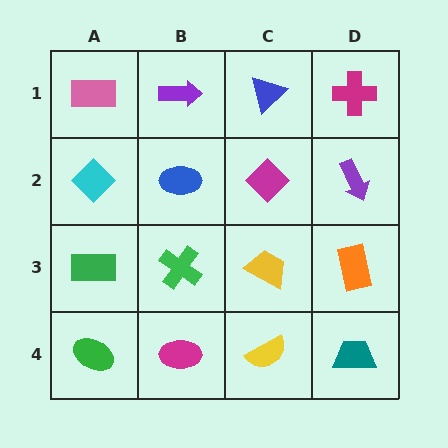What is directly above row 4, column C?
A yellow trapezoid.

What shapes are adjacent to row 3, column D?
A purple arrow (row 2, column D), a teal trapezoid (row 4, column D), a yellow trapezoid (row 3, column C).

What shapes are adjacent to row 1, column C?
A magenta diamond (row 2, column C), a purple arrow (row 1, column B), a magenta cross (row 1, column D).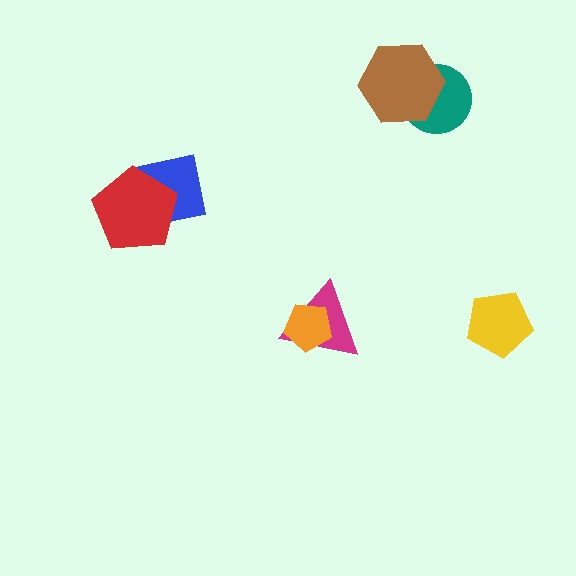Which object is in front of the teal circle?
The brown hexagon is in front of the teal circle.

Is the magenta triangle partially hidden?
Yes, it is partially covered by another shape.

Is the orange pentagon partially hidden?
No, no other shape covers it.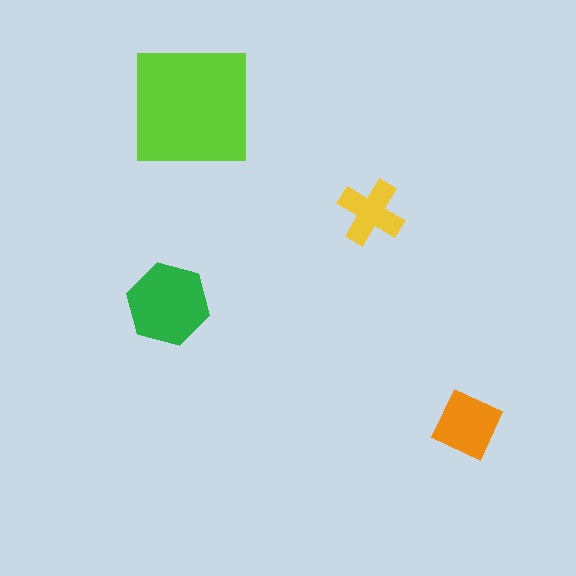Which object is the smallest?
The yellow cross.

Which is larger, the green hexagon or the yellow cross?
The green hexagon.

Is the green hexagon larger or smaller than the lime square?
Smaller.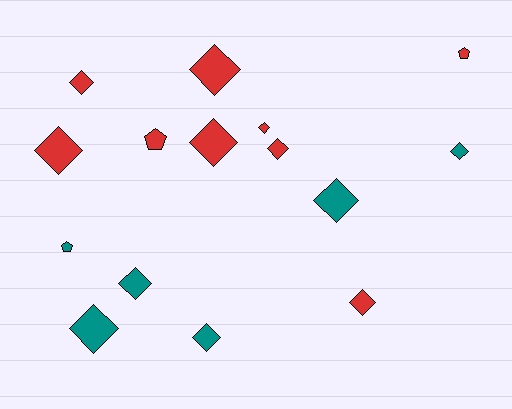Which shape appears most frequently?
Diamond, with 12 objects.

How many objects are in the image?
There are 15 objects.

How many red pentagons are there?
There are 2 red pentagons.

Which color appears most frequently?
Red, with 9 objects.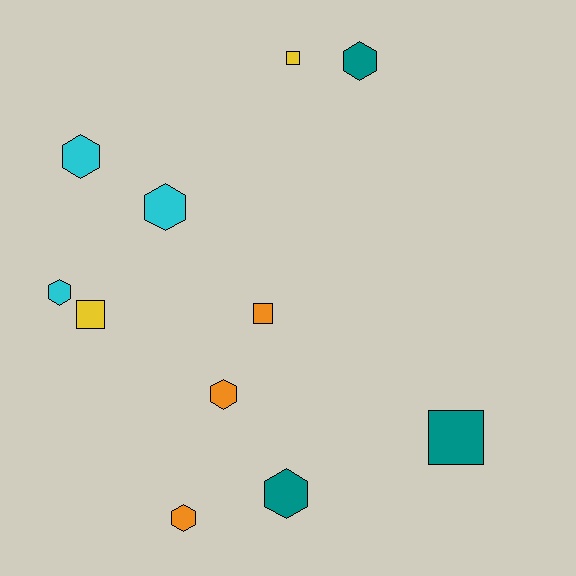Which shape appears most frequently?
Hexagon, with 7 objects.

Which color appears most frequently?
Cyan, with 3 objects.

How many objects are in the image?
There are 11 objects.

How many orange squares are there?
There is 1 orange square.